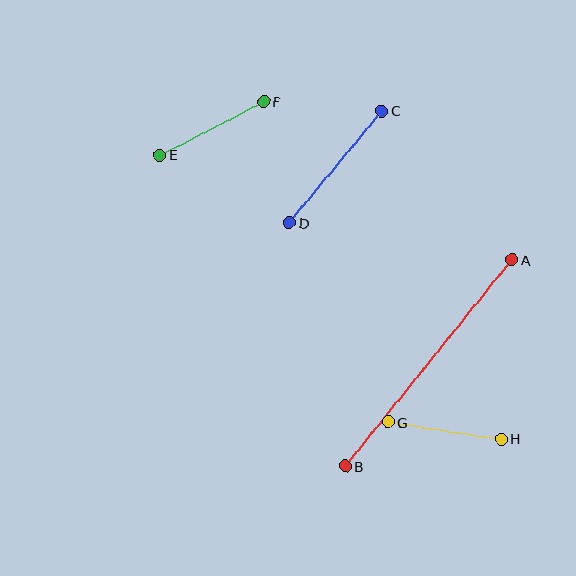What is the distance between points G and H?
The distance is approximately 115 pixels.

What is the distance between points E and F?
The distance is approximately 117 pixels.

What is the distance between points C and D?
The distance is approximately 145 pixels.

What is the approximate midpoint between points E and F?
The midpoint is at approximately (212, 128) pixels.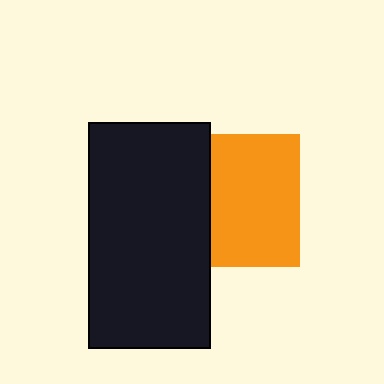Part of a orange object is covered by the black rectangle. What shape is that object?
It is a square.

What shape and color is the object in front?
The object in front is a black rectangle.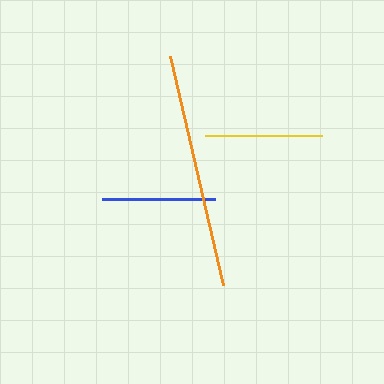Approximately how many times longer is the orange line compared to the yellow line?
The orange line is approximately 2.0 times the length of the yellow line.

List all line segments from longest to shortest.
From longest to shortest: orange, yellow, blue.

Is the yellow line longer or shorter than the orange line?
The orange line is longer than the yellow line.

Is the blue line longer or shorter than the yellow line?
The yellow line is longer than the blue line.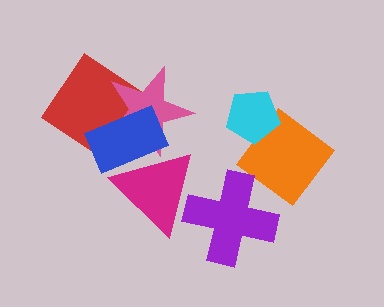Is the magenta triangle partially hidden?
Yes, it is partially covered by another shape.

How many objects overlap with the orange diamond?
2 objects overlap with the orange diamond.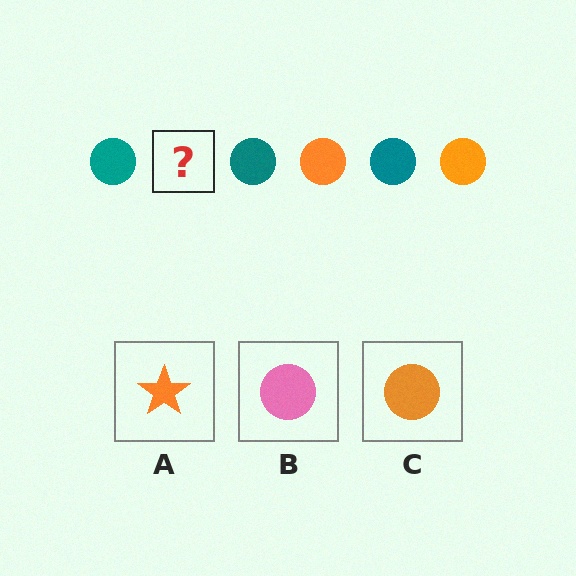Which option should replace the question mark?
Option C.